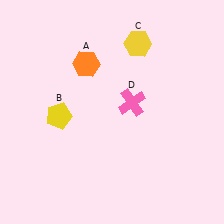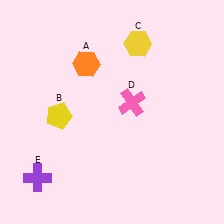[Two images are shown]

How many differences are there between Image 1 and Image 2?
There is 1 difference between the two images.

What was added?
A purple cross (E) was added in Image 2.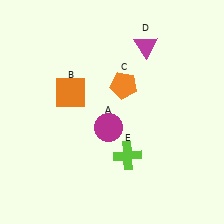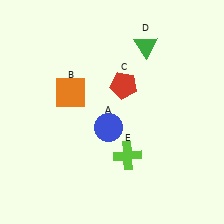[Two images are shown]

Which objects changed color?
A changed from magenta to blue. C changed from orange to red. D changed from magenta to green.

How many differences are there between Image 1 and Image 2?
There are 3 differences between the two images.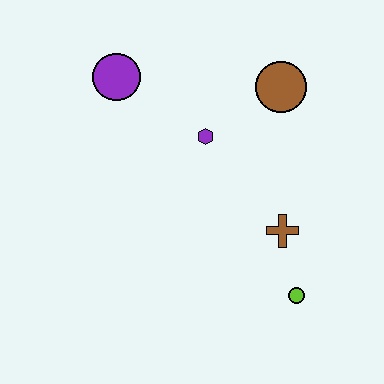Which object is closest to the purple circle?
The purple hexagon is closest to the purple circle.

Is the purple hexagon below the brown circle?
Yes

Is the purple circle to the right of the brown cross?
No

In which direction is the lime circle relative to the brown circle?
The lime circle is below the brown circle.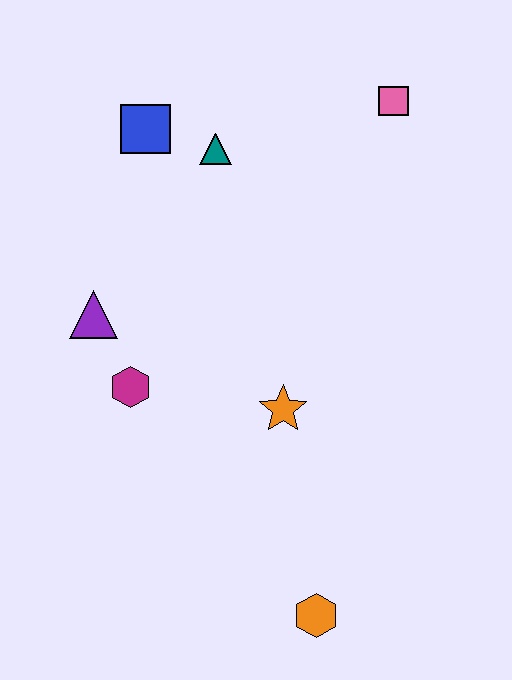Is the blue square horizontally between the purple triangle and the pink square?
Yes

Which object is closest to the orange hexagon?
The orange star is closest to the orange hexagon.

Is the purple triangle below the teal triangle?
Yes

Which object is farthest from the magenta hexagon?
The pink square is farthest from the magenta hexagon.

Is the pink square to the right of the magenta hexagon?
Yes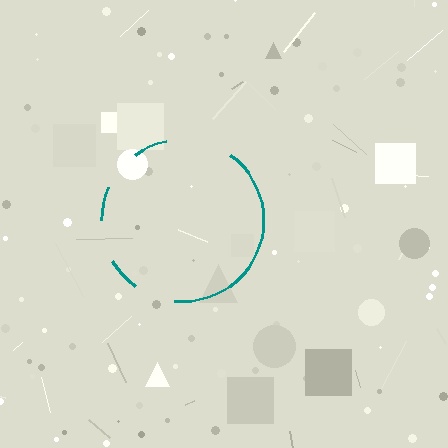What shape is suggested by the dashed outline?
The dashed outline suggests a circle.